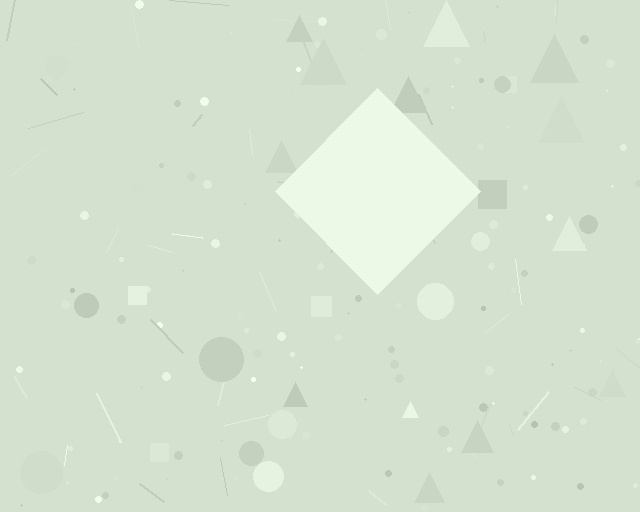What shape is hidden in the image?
A diamond is hidden in the image.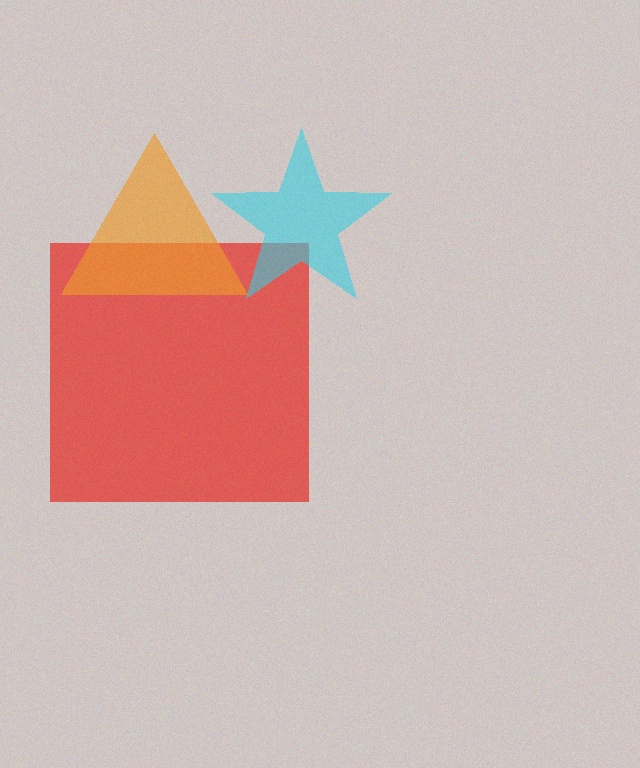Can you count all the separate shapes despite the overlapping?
Yes, there are 3 separate shapes.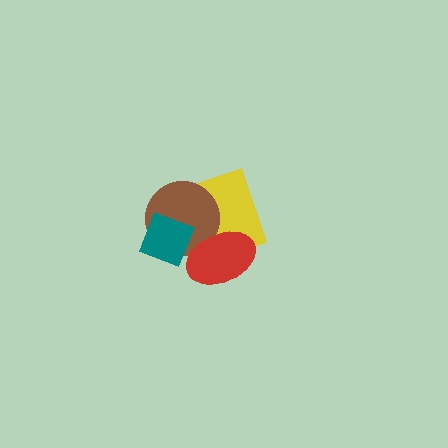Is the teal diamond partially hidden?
Yes, it is partially covered by another shape.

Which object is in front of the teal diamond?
The red ellipse is in front of the teal diamond.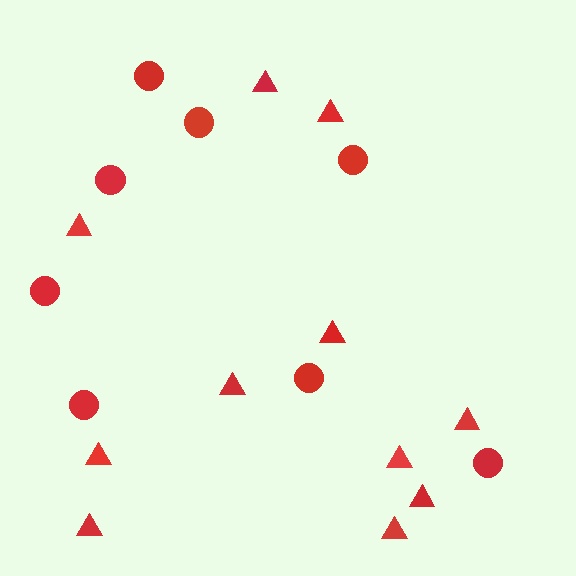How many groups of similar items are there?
There are 2 groups: one group of circles (8) and one group of triangles (11).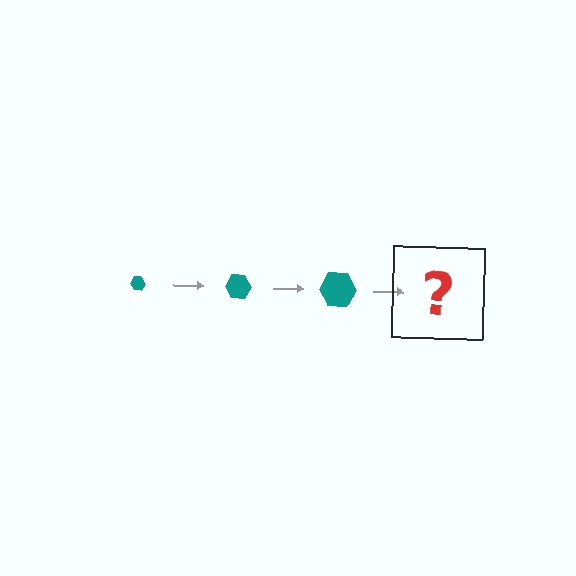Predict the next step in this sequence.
The next step is a teal hexagon, larger than the previous one.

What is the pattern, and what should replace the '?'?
The pattern is that the hexagon gets progressively larger each step. The '?' should be a teal hexagon, larger than the previous one.